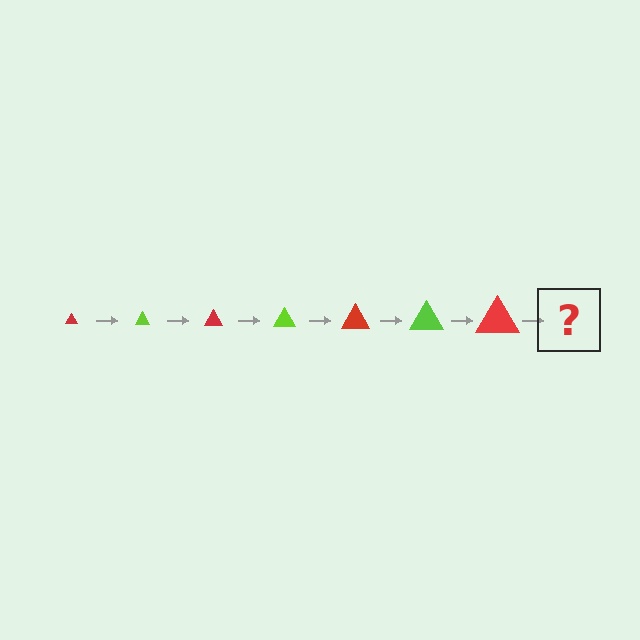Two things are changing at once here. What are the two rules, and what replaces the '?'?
The two rules are that the triangle grows larger each step and the color cycles through red and lime. The '?' should be a lime triangle, larger than the previous one.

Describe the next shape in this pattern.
It should be a lime triangle, larger than the previous one.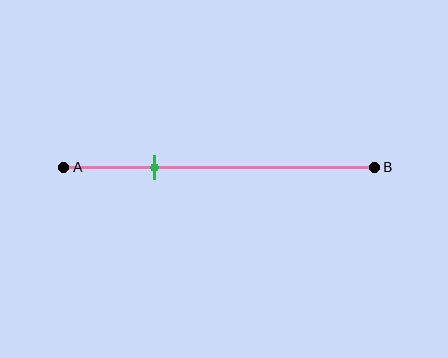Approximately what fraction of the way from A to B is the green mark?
The green mark is approximately 30% of the way from A to B.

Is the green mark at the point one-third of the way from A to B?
No, the mark is at about 30% from A, not at the 33% one-third point.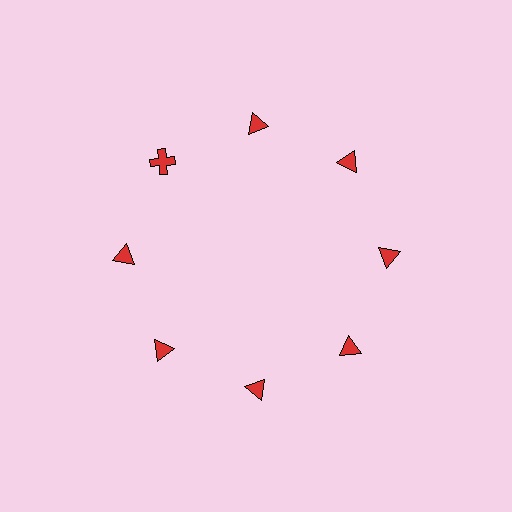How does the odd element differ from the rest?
It has a different shape: cross instead of triangle.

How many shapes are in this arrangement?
There are 8 shapes arranged in a ring pattern.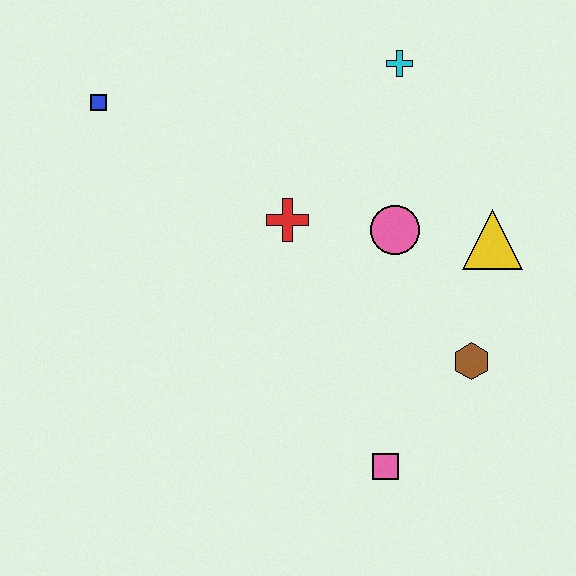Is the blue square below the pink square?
No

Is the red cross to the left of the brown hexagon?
Yes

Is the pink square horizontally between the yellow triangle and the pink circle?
No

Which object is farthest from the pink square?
The blue square is farthest from the pink square.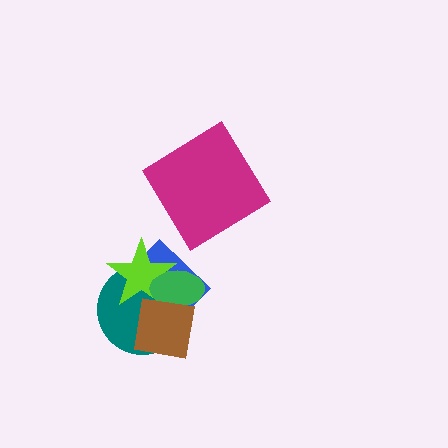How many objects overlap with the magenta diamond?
0 objects overlap with the magenta diamond.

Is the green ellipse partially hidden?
Yes, it is partially covered by another shape.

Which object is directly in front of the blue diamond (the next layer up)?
The teal circle is directly in front of the blue diamond.